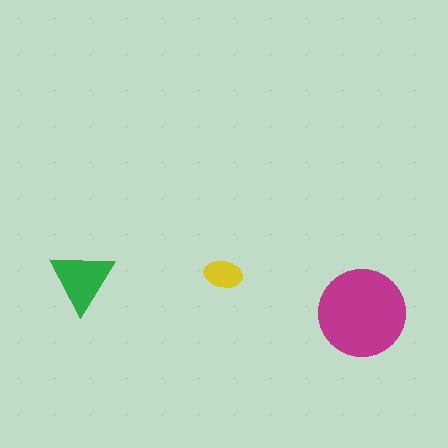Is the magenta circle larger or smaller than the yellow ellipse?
Larger.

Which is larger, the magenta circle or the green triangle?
The magenta circle.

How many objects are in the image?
There are 3 objects in the image.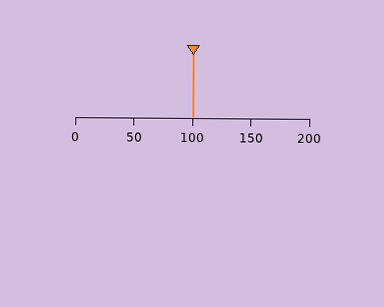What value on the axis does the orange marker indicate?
The marker indicates approximately 100.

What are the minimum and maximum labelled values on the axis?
The axis runs from 0 to 200.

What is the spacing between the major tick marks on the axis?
The major ticks are spaced 50 apart.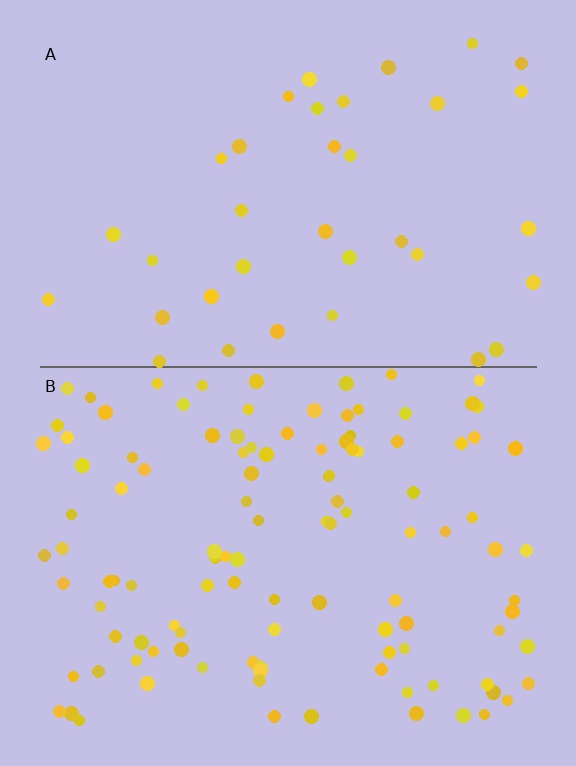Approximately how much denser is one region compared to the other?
Approximately 3.2× — region B over region A.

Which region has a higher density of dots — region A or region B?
B (the bottom).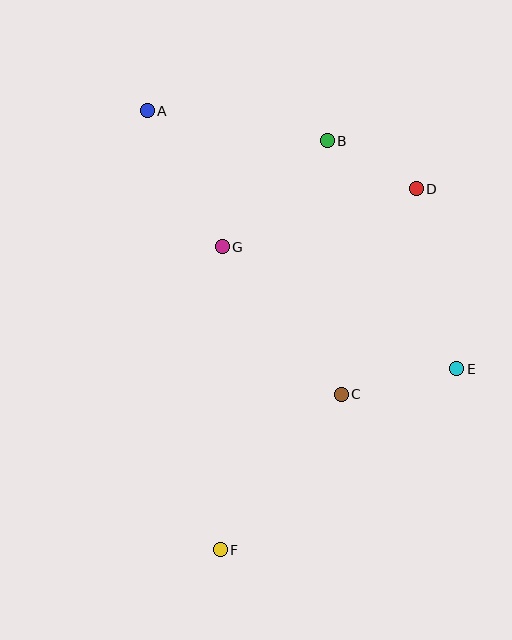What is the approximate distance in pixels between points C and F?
The distance between C and F is approximately 197 pixels.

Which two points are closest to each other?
Points B and D are closest to each other.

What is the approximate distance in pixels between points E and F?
The distance between E and F is approximately 298 pixels.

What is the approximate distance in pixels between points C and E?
The distance between C and E is approximately 118 pixels.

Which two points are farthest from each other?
Points A and F are farthest from each other.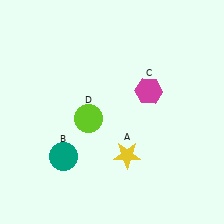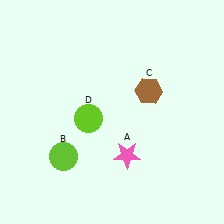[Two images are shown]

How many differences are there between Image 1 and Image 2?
There are 3 differences between the two images.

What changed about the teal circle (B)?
In Image 1, B is teal. In Image 2, it changed to lime.